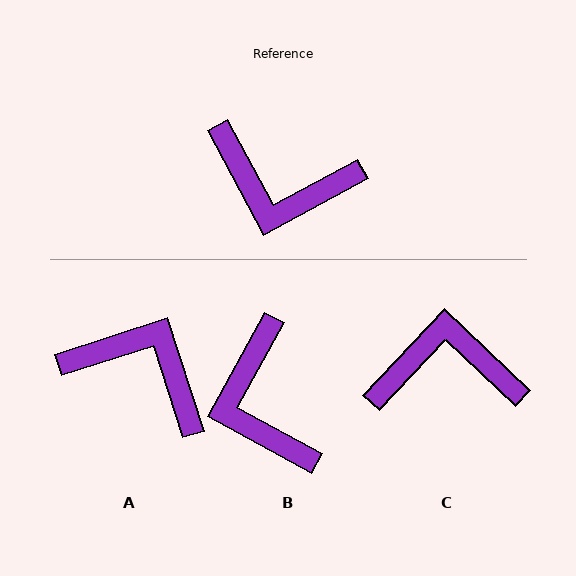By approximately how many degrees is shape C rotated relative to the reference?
Approximately 162 degrees clockwise.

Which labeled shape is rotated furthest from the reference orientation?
A, about 170 degrees away.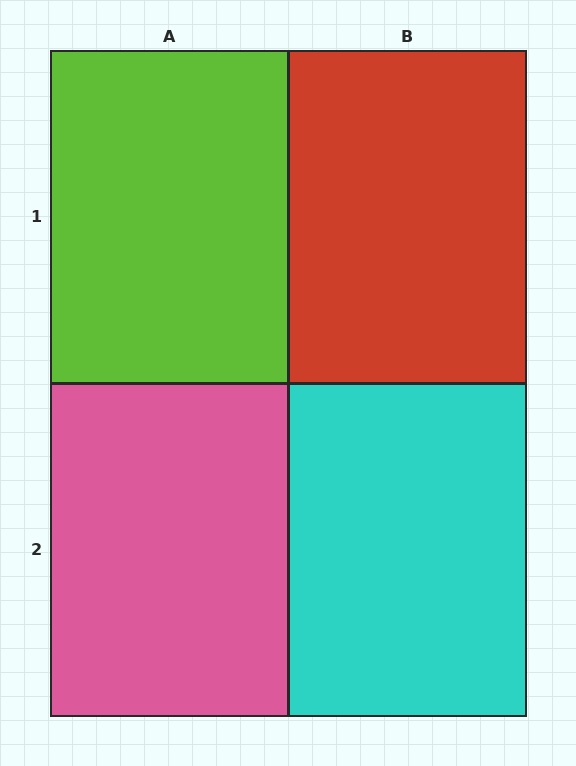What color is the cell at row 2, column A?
Pink.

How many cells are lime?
1 cell is lime.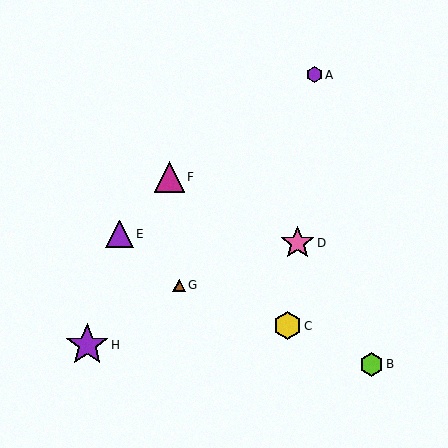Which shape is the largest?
The purple star (labeled H) is the largest.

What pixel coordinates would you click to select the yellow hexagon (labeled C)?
Click at (287, 326) to select the yellow hexagon C.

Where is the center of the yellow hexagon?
The center of the yellow hexagon is at (287, 326).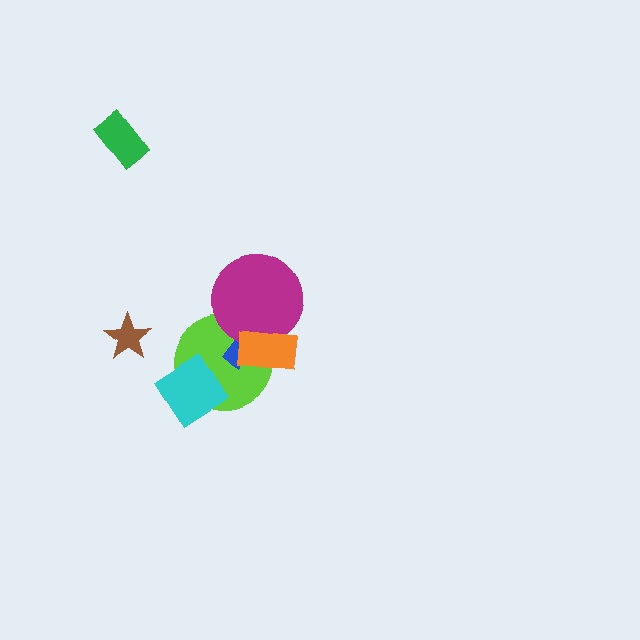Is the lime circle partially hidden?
Yes, it is partially covered by another shape.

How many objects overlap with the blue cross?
3 objects overlap with the blue cross.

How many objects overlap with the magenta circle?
3 objects overlap with the magenta circle.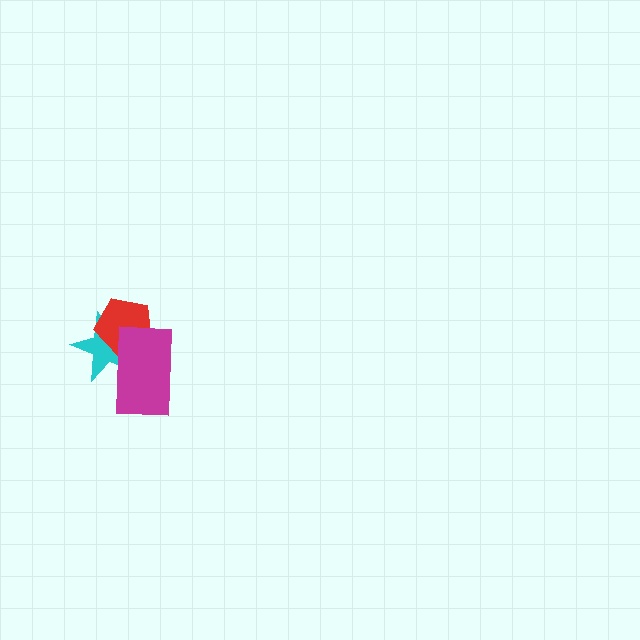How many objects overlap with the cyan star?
2 objects overlap with the cyan star.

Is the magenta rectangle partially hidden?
No, no other shape covers it.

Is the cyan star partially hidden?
Yes, it is partially covered by another shape.